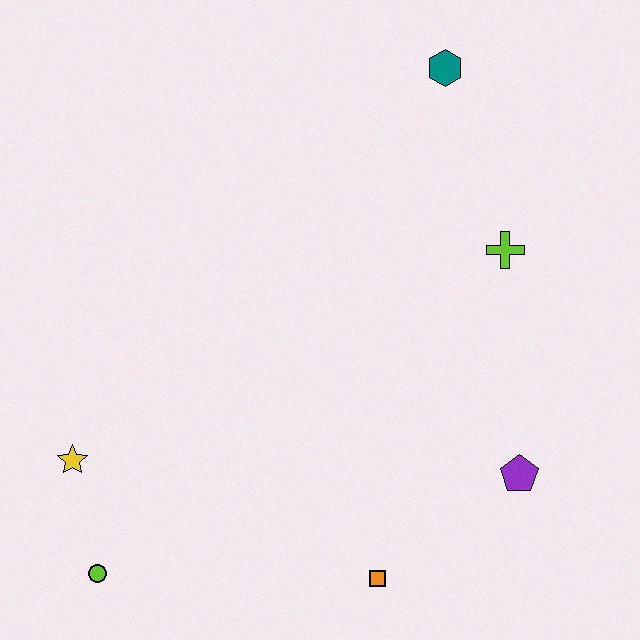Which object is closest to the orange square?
The purple pentagon is closest to the orange square.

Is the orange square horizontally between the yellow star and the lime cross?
Yes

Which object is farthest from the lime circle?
The teal hexagon is farthest from the lime circle.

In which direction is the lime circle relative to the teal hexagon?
The lime circle is below the teal hexagon.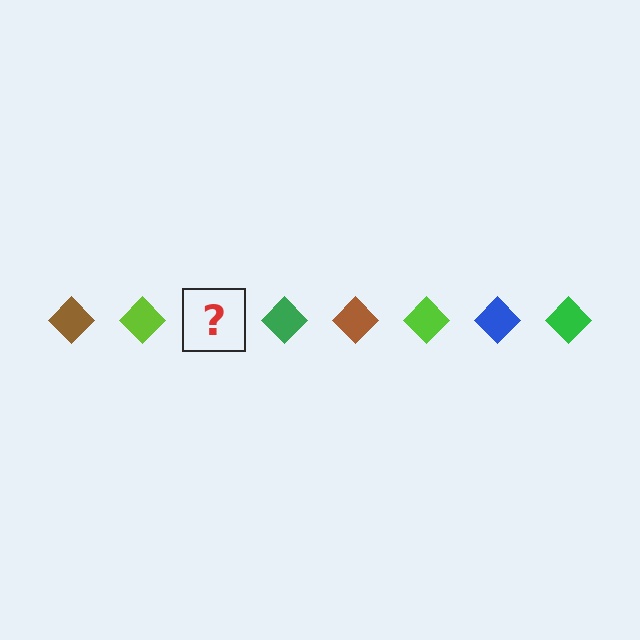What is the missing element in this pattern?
The missing element is a blue diamond.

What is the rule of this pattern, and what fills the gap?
The rule is that the pattern cycles through brown, lime, blue, green diamonds. The gap should be filled with a blue diamond.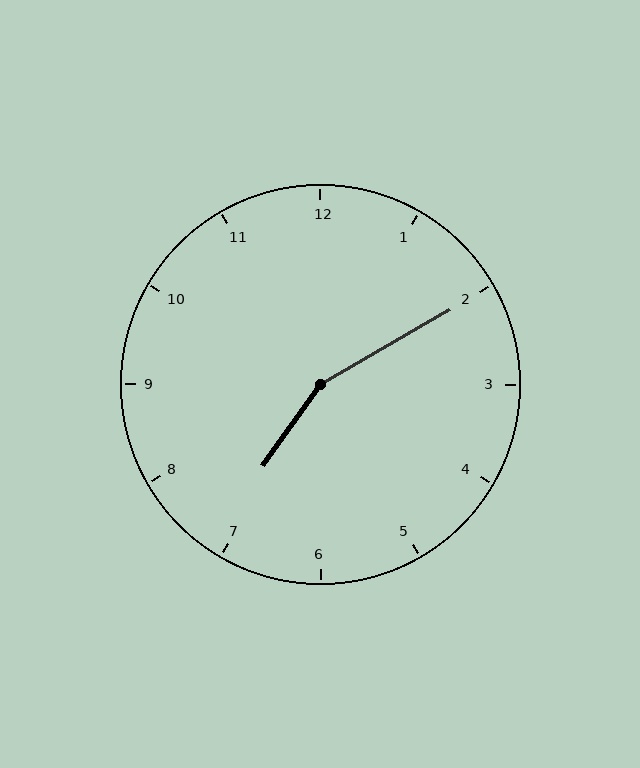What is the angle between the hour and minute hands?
Approximately 155 degrees.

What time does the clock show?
7:10.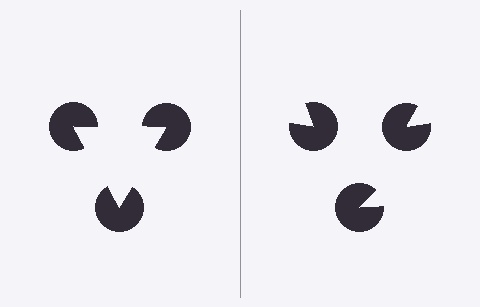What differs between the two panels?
The pac-man discs are positioned identically on both sides; only the wedge orientations differ. On the left they align to a triangle; on the right they are misaligned.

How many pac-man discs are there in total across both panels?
6 — 3 on each side.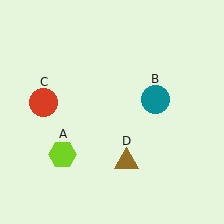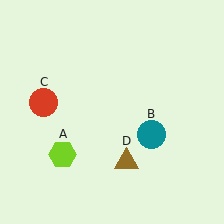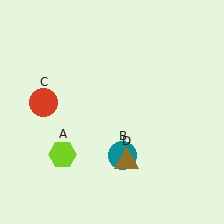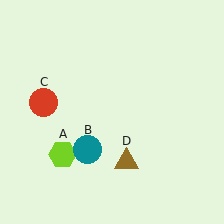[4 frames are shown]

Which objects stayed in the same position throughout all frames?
Lime hexagon (object A) and red circle (object C) and brown triangle (object D) remained stationary.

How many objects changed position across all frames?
1 object changed position: teal circle (object B).